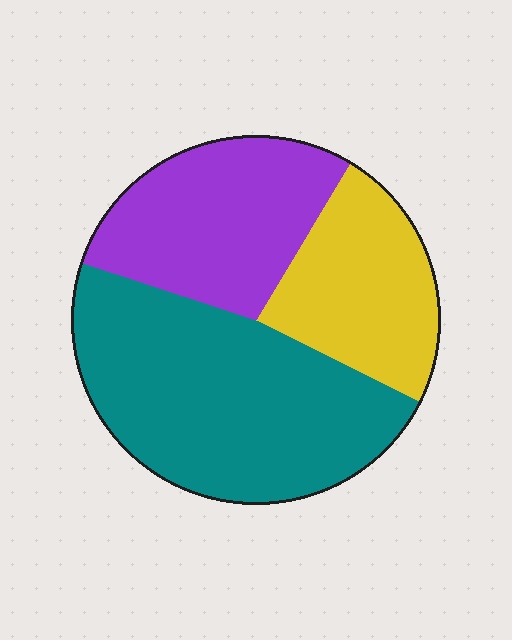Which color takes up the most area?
Teal, at roughly 50%.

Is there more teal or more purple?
Teal.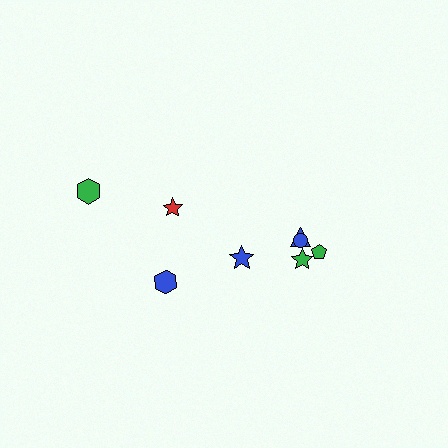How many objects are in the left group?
There are 3 objects.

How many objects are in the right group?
There are 5 objects.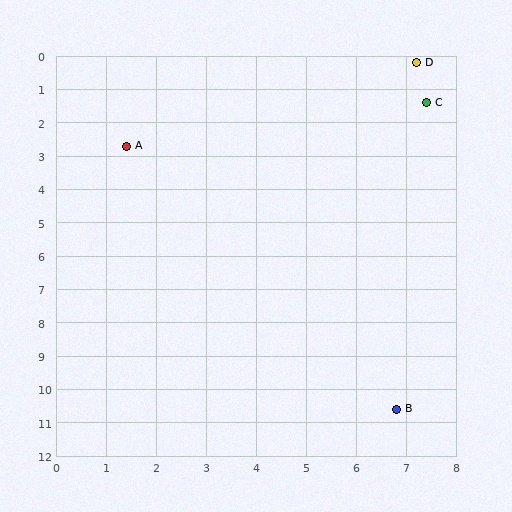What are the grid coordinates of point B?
Point B is at approximately (6.8, 10.6).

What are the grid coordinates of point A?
Point A is at approximately (1.4, 2.7).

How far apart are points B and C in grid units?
Points B and C are about 9.2 grid units apart.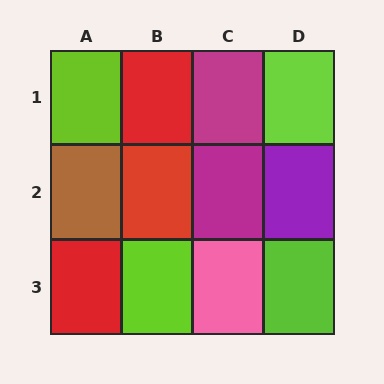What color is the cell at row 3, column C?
Pink.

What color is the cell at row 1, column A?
Lime.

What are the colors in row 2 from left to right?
Brown, red, magenta, purple.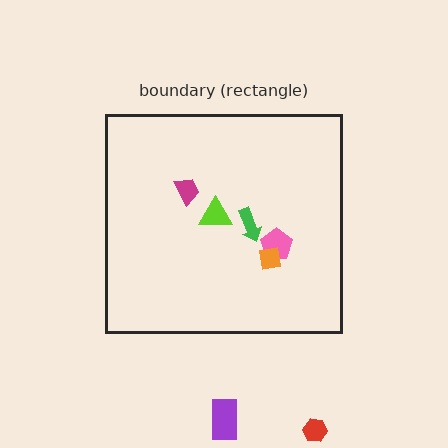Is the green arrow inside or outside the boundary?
Inside.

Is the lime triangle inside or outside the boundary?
Inside.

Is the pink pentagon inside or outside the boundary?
Inside.